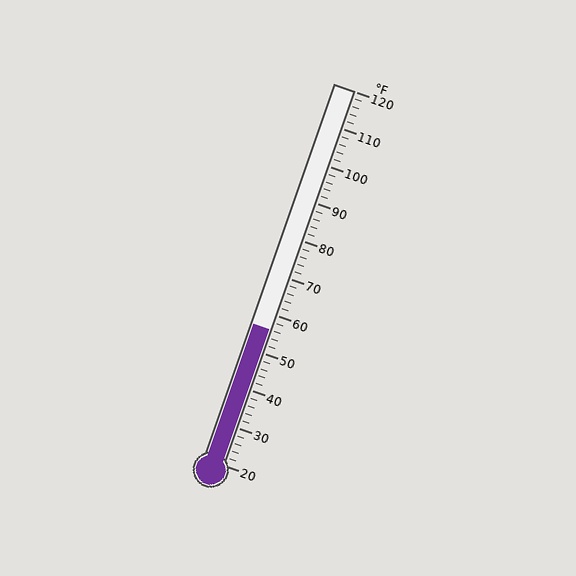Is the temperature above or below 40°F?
The temperature is above 40°F.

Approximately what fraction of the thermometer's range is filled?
The thermometer is filled to approximately 35% of its range.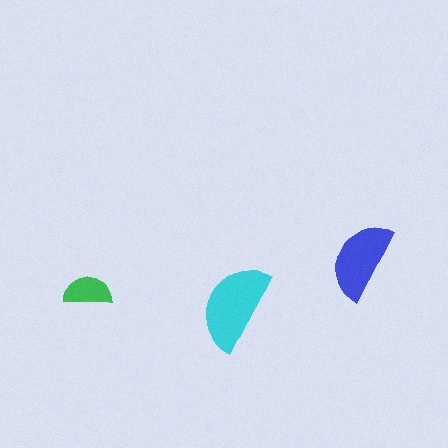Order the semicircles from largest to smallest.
the cyan one, the blue one, the green one.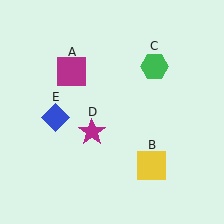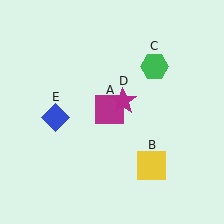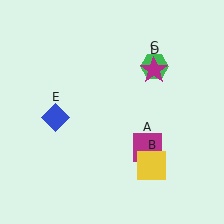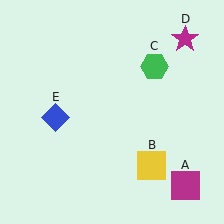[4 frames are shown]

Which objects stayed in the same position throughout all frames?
Yellow square (object B) and green hexagon (object C) and blue diamond (object E) remained stationary.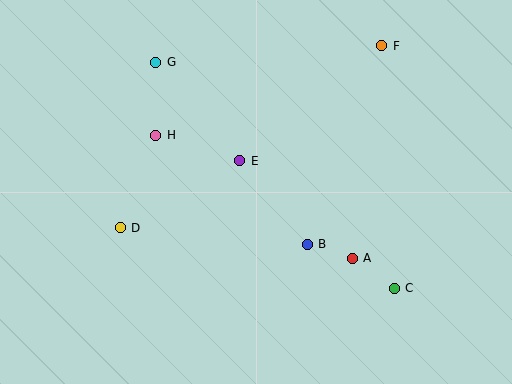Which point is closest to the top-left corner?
Point G is closest to the top-left corner.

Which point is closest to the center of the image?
Point E at (240, 161) is closest to the center.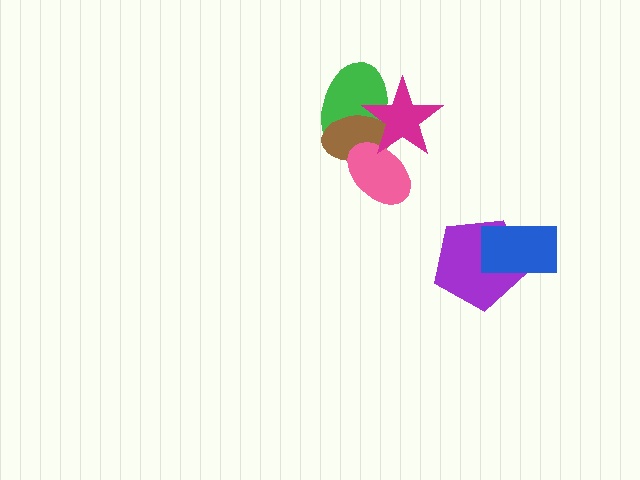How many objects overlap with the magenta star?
3 objects overlap with the magenta star.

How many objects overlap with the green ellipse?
3 objects overlap with the green ellipse.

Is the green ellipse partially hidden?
Yes, it is partially covered by another shape.